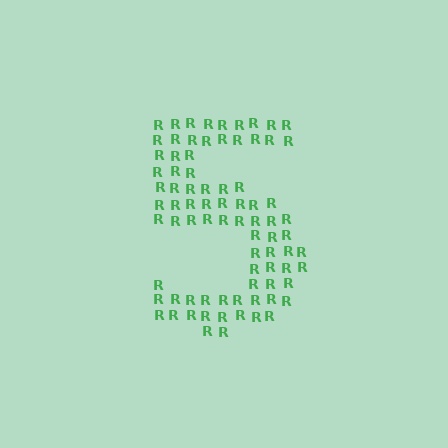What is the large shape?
The large shape is the digit 5.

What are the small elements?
The small elements are letter R's.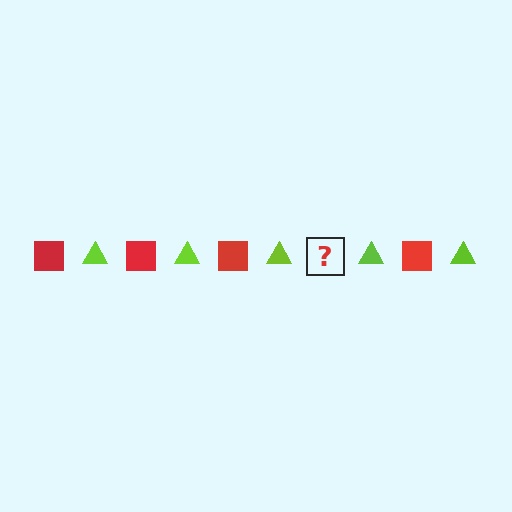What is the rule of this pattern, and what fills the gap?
The rule is that the pattern alternates between red square and lime triangle. The gap should be filled with a red square.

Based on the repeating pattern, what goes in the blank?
The blank should be a red square.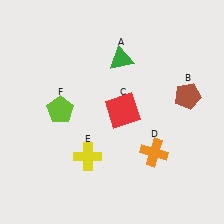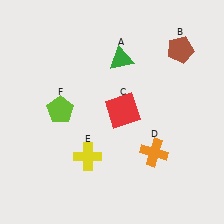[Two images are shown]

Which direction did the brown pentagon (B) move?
The brown pentagon (B) moved up.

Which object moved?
The brown pentagon (B) moved up.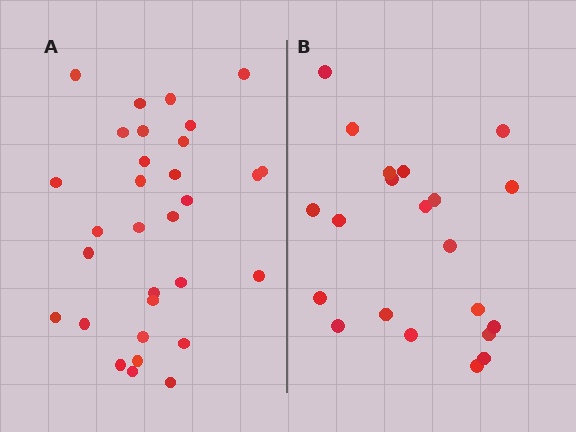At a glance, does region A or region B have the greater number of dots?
Region A (the left region) has more dots.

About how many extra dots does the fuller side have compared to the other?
Region A has roughly 10 or so more dots than region B.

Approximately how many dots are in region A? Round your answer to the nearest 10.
About 30 dots. (The exact count is 31, which rounds to 30.)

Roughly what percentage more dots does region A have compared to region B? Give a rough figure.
About 50% more.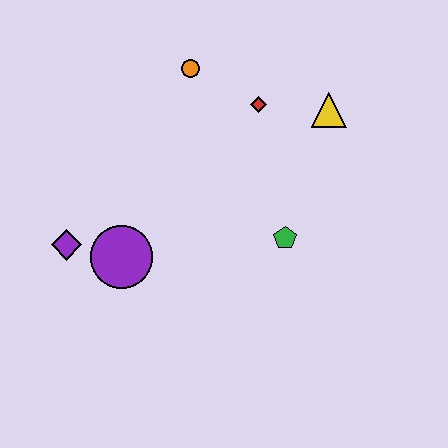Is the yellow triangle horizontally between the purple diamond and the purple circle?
No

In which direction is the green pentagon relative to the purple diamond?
The green pentagon is to the right of the purple diamond.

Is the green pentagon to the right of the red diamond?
Yes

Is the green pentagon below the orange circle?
Yes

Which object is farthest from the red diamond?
The purple diamond is farthest from the red diamond.